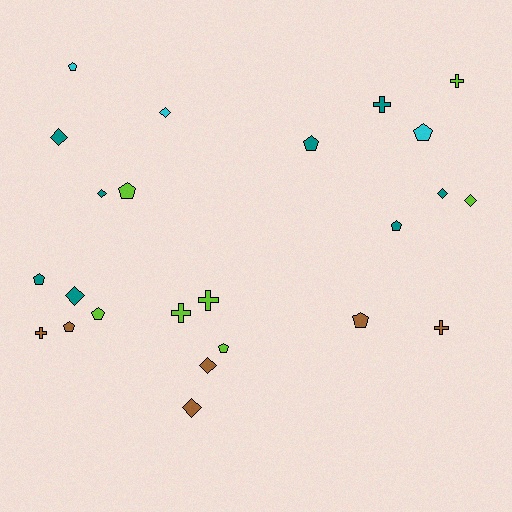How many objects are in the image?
There are 24 objects.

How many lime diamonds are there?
There is 1 lime diamond.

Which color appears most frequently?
Teal, with 8 objects.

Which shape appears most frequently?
Pentagon, with 10 objects.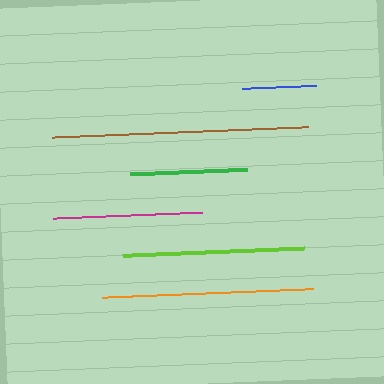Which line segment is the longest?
The brown line is the longest at approximately 257 pixels.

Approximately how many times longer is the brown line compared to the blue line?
The brown line is approximately 3.4 times the length of the blue line.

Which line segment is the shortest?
The blue line is the shortest at approximately 74 pixels.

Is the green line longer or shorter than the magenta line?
The magenta line is longer than the green line.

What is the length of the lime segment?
The lime segment is approximately 182 pixels long.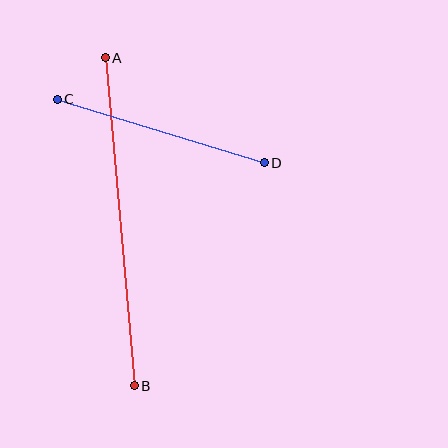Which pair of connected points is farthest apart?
Points A and B are farthest apart.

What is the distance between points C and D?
The distance is approximately 217 pixels.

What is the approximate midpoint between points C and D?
The midpoint is at approximately (161, 131) pixels.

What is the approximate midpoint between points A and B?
The midpoint is at approximately (120, 222) pixels.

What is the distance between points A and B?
The distance is approximately 329 pixels.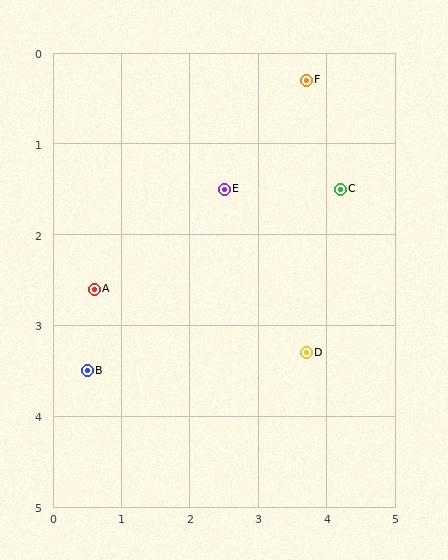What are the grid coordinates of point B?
Point B is at approximately (0.5, 3.5).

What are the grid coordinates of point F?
Point F is at approximately (3.7, 0.3).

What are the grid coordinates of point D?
Point D is at approximately (3.7, 3.3).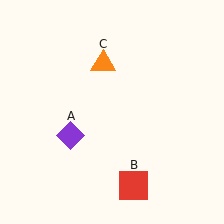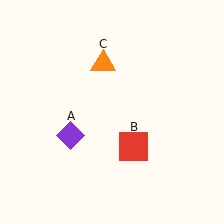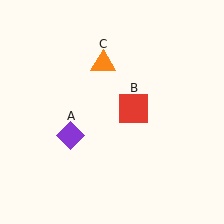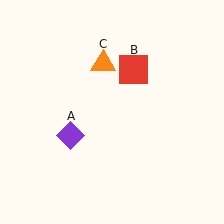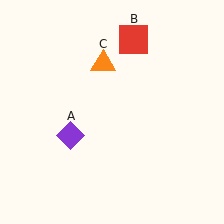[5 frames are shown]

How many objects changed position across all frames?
1 object changed position: red square (object B).